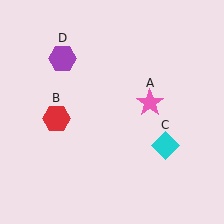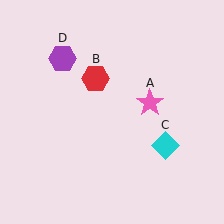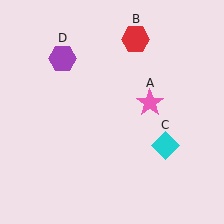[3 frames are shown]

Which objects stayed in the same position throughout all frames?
Pink star (object A) and cyan diamond (object C) and purple hexagon (object D) remained stationary.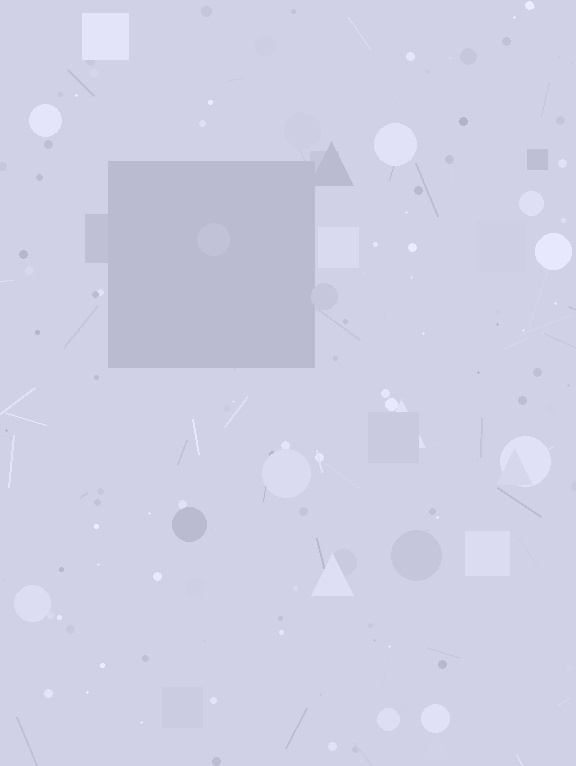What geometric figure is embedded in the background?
A square is embedded in the background.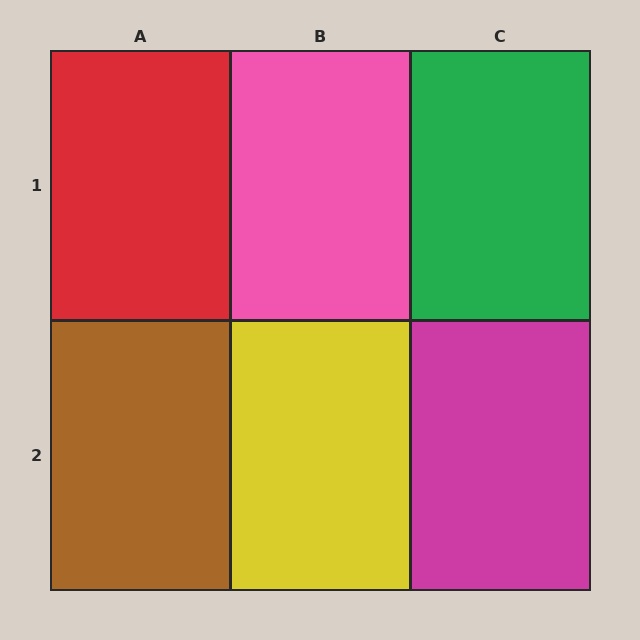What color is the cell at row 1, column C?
Green.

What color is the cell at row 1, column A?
Red.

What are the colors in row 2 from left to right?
Brown, yellow, magenta.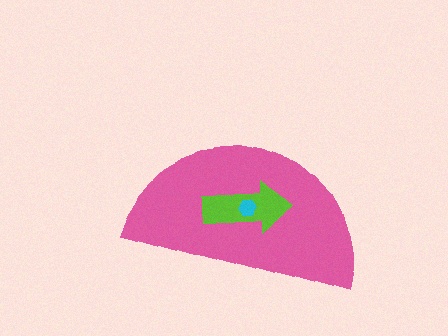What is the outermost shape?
The pink semicircle.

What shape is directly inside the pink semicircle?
The lime arrow.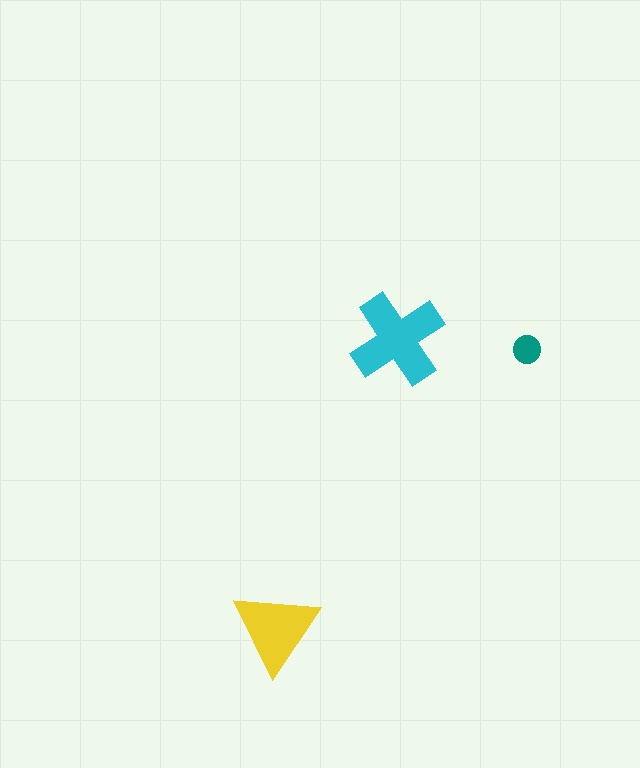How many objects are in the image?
There are 3 objects in the image.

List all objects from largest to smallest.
The cyan cross, the yellow triangle, the teal circle.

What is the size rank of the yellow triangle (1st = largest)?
2nd.